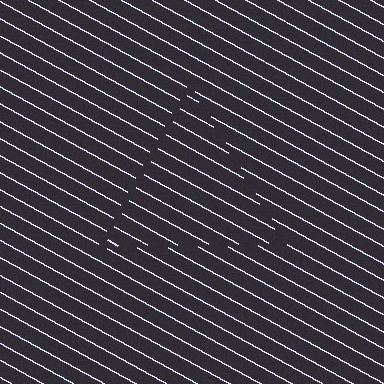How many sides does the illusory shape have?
3 sides — the line-ends trace a triangle.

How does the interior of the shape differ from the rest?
The interior of the shape contains the same grating, shifted by half a period — the contour is defined by the phase discontinuity where line-ends from the inner and outer gratings abut.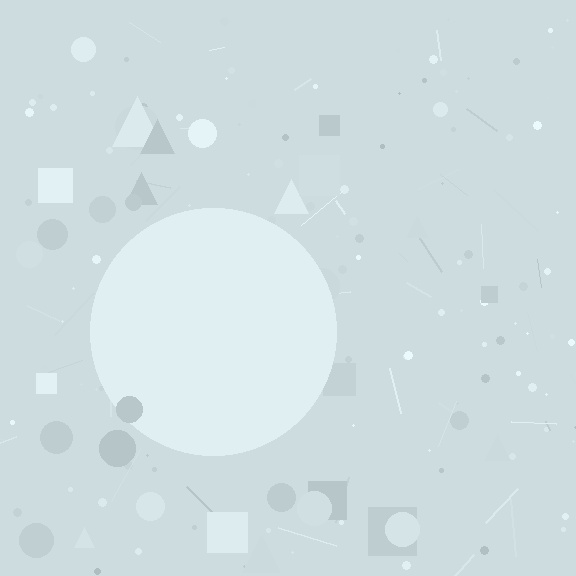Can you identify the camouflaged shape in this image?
The camouflaged shape is a circle.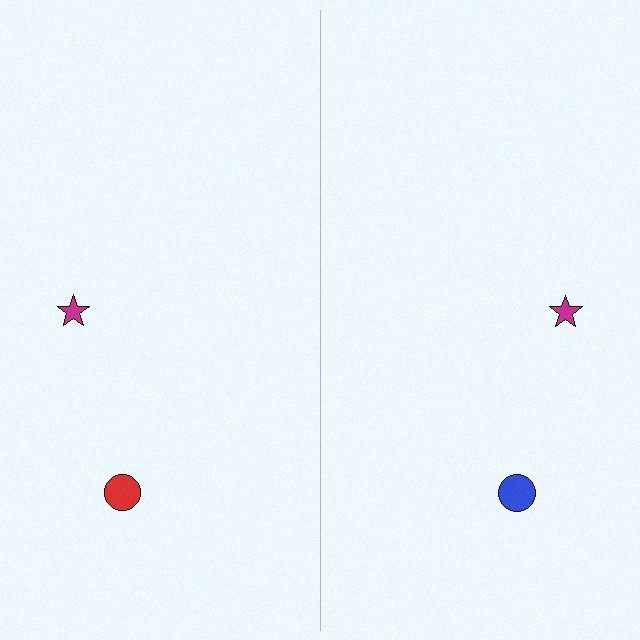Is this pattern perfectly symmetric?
No, the pattern is not perfectly symmetric. The blue circle on the right side breaks the symmetry — its mirror counterpart is red.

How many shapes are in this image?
There are 4 shapes in this image.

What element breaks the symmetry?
The blue circle on the right side breaks the symmetry — its mirror counterpart is red.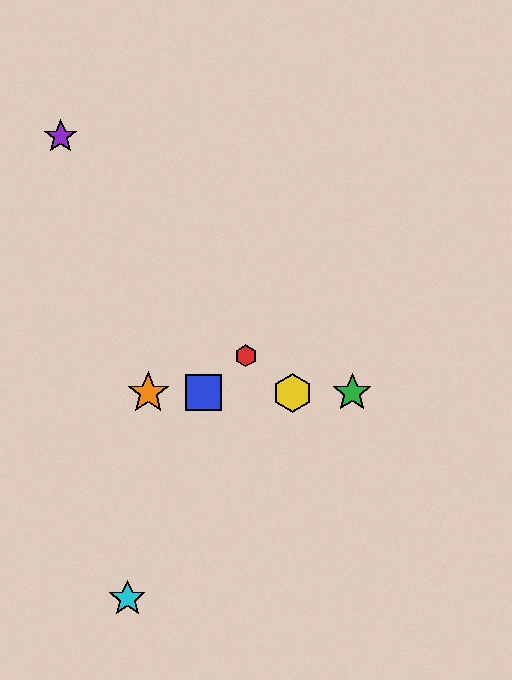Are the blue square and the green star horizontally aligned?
Yes, both are at y≈393.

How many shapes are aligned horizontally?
4 shapes (the blue square, the green star, the yellow hexagon, the orange star) are aligned horizontally.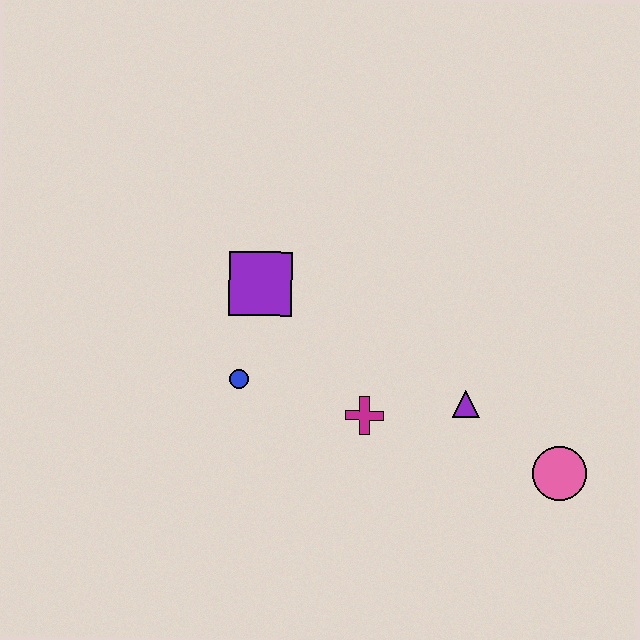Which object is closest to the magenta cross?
The purple triangle is closest to the magenta cross.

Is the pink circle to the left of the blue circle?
No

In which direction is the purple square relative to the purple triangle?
The purple square is to the left of the purple triangle.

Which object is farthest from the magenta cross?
The pink circle is farthest from the magenta cross.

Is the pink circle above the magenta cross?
No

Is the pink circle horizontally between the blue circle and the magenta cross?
No